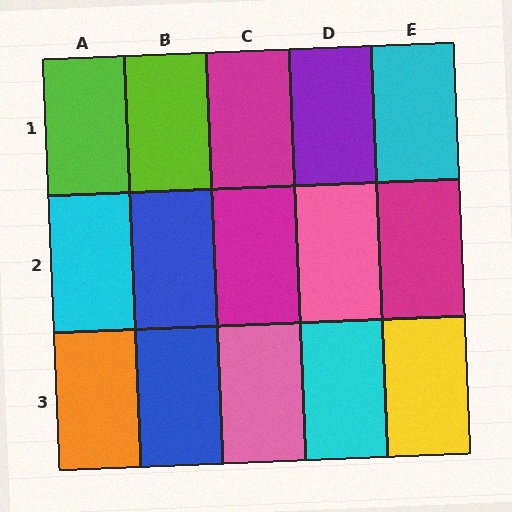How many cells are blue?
2 cells are blue.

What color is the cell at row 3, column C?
Pink.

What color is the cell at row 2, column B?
Blue.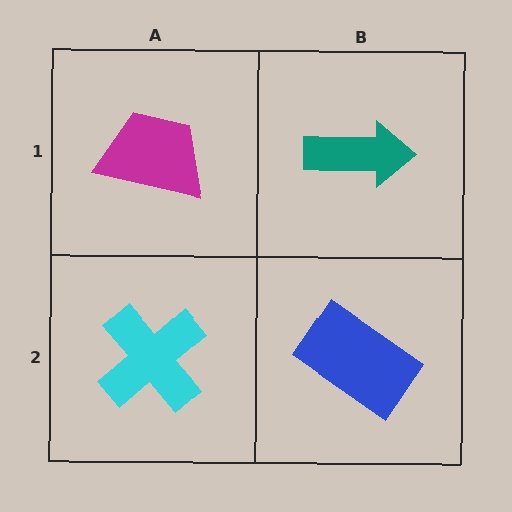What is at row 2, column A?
A cyan cross.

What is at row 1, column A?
A magenta trapezoid.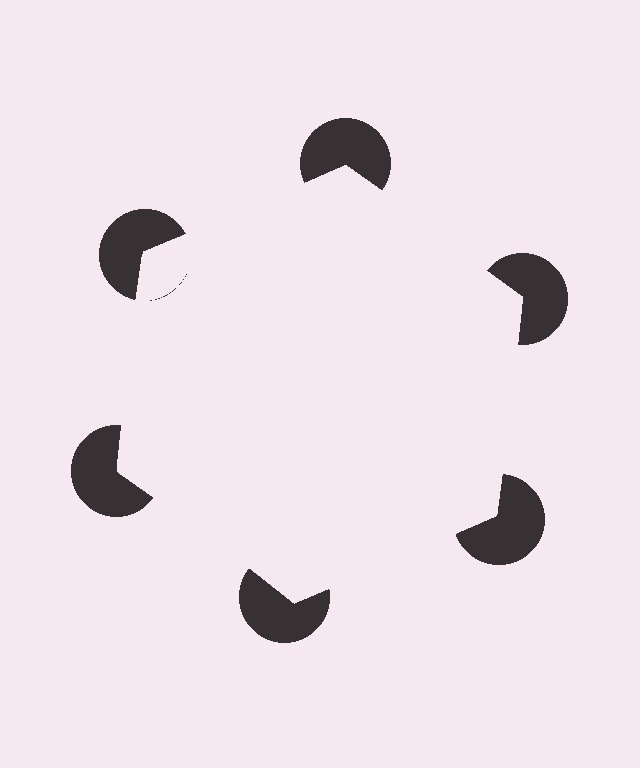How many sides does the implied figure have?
6 sides.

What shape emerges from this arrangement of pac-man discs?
An illusory hexagon — its edges are inferred from the aligned wedge cuts in the pac-man discs, not physically drawn.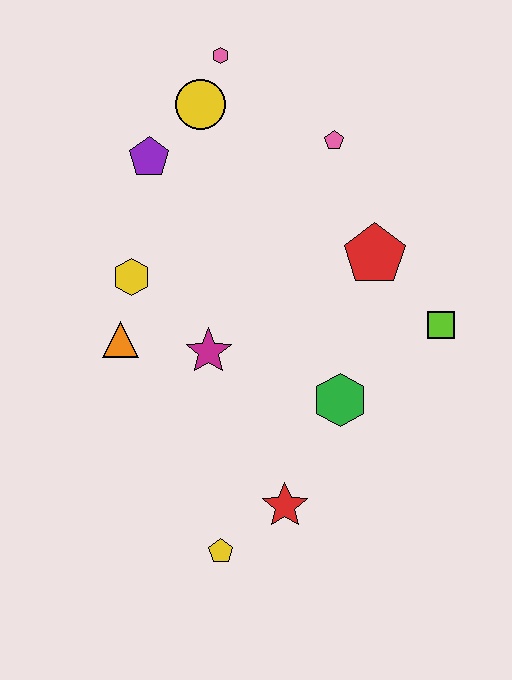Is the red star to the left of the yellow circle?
No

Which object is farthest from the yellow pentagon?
The pink hexagon is farthest from the yellow pentagon.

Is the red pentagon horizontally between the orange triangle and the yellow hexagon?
No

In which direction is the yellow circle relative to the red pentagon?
The yellow circle is to the left of the red pentagon.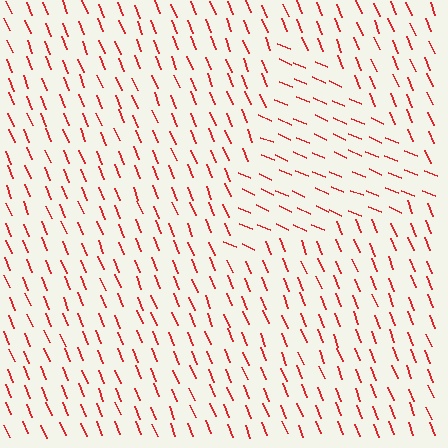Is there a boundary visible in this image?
Yes, there is a texture boundary formed by a change in line orientation.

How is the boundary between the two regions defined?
The boundary is defined purely by a change in line orientation (approximately 45 degrees difference). All lines are the same color and thickness.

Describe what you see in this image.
The image is filled with small red line segments. A triangle region in the image has lines oriented differently from the surrounding lines, creating a visible texture boundary.